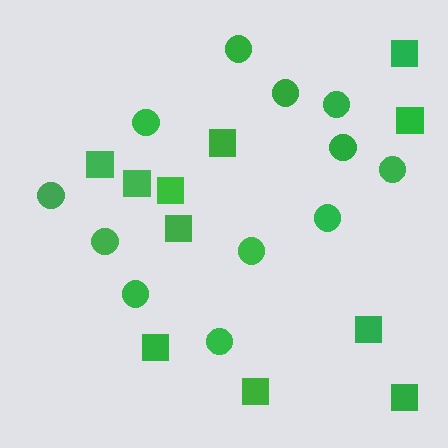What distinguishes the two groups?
There are 2 groups: one group of squares (11) and one group of circles (12).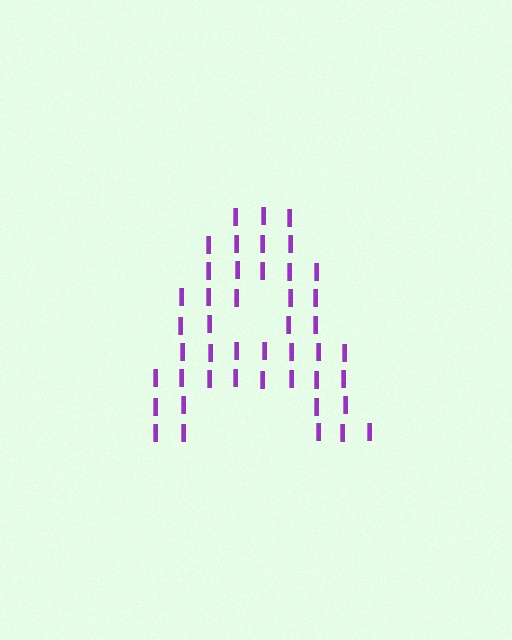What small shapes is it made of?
It is made of small letter I's.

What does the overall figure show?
The overall figure shows the letter A.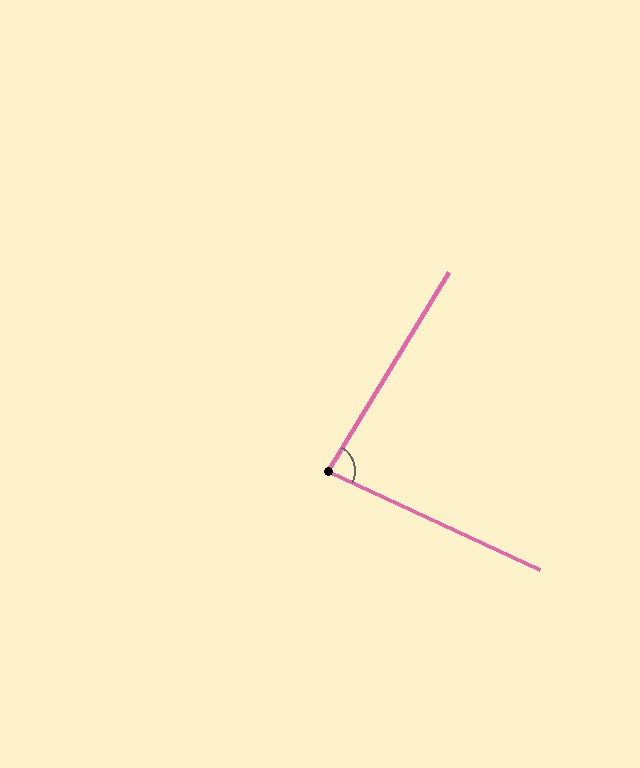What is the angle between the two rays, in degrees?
Approximately 84 degrees.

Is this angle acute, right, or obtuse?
It is acute.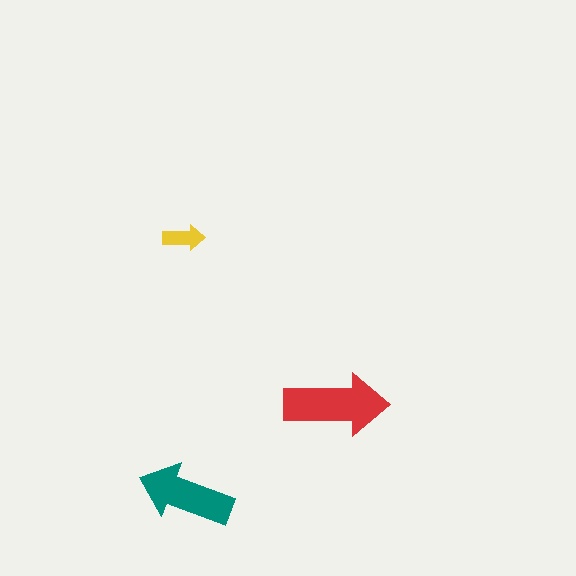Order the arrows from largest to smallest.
the red one, the teal one, the yellow one.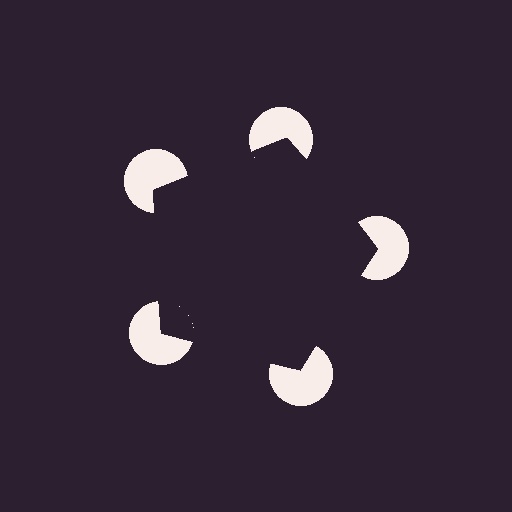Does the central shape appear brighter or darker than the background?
It typically appears slightly darker than the background, even though no actual brightness change is drawn.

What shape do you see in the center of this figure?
An illusory pentagon — its edges are inferred from the aligned wedge cuts in the pac-man discs, not physically drawn.